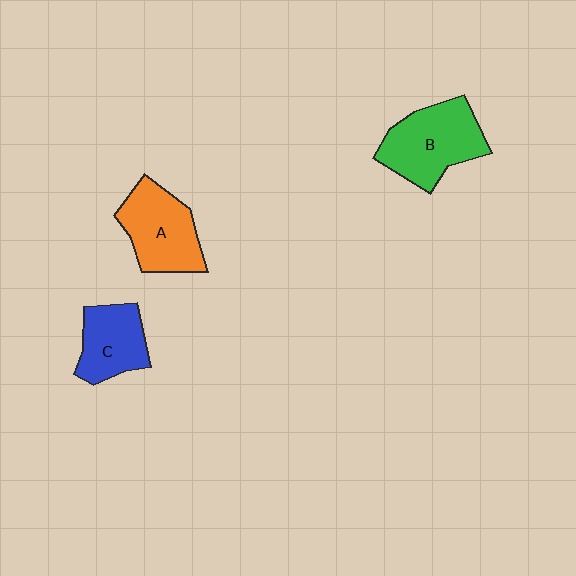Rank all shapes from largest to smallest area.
From largest to smallest: B (green), A (orange), C (blue).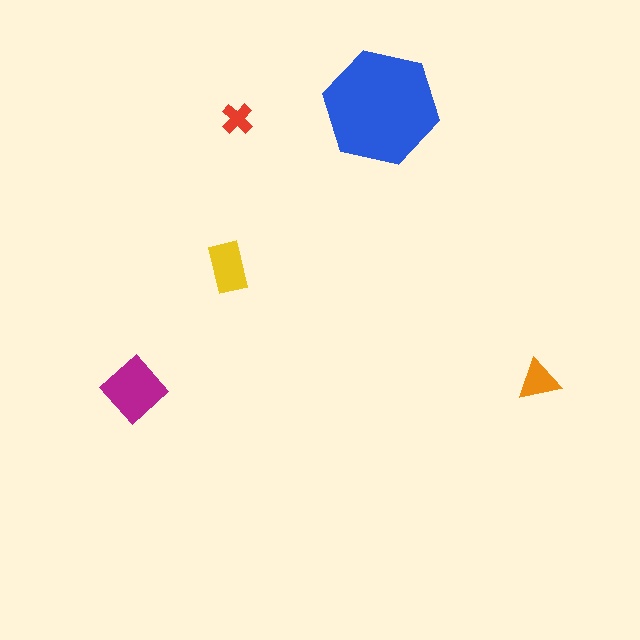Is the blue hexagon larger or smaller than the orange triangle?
Larger.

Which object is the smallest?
The red cross.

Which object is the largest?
The blue hexagon.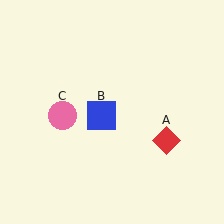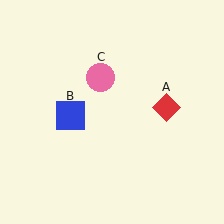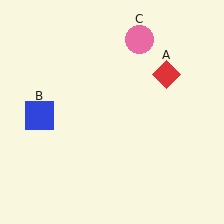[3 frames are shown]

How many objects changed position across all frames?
3 objects changed position: red diamond (object A), blue square (object B), pink circle (object C).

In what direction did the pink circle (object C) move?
The pink circle (object C) moved up and to the right.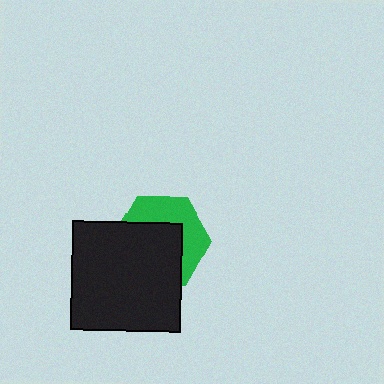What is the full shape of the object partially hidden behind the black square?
The partially hidden object is a green hexagon.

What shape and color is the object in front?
The object in front is a black square.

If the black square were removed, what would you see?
You would see the complete green hexagon.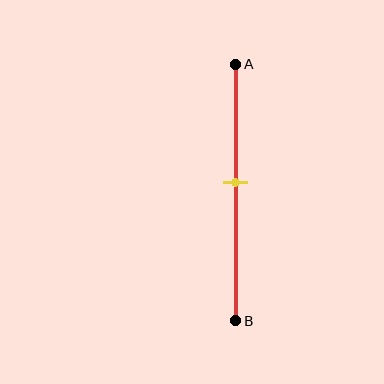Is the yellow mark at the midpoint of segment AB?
No, the mark is at about 45% from A, not at the 50% midpoint.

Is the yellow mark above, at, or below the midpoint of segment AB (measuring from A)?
The yellow mark is above the midpoint of segment AB.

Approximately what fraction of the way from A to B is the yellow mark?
The yellow mark is approximately 45% of the way from A to B.